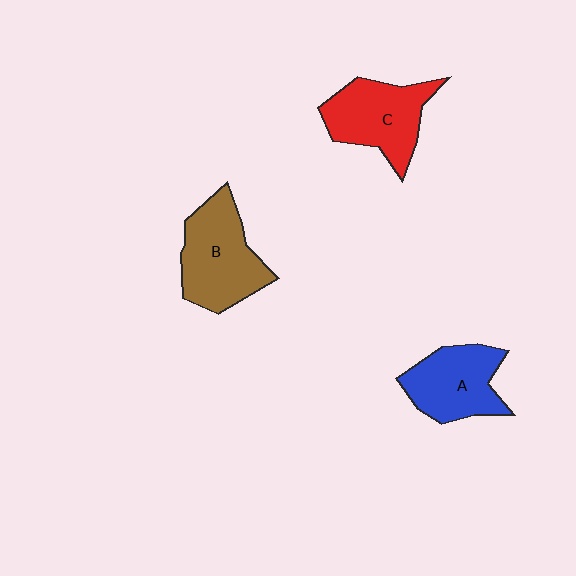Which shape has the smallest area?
Shape A (blue).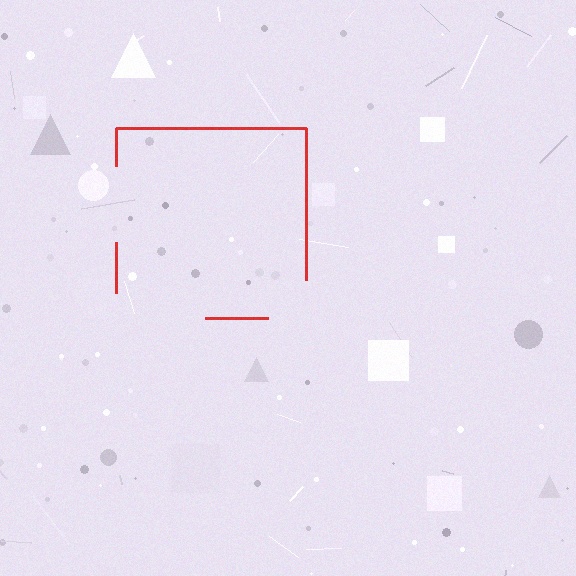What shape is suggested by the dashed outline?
The dashed outline suggests a square.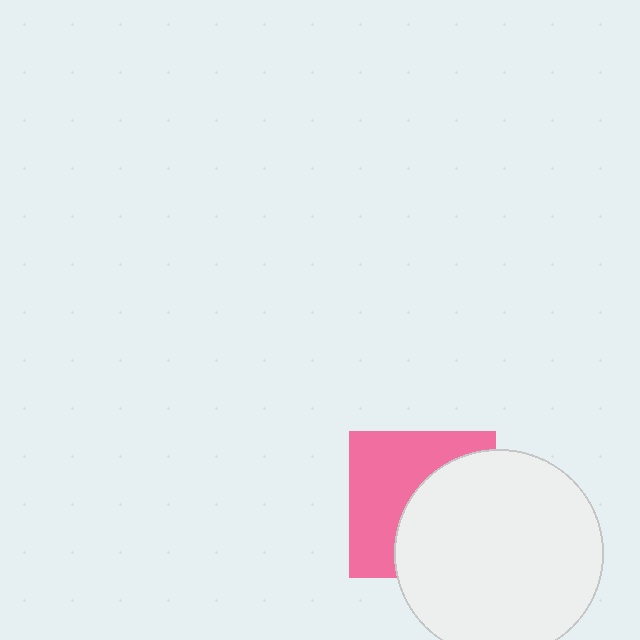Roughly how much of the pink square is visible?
About half of it is visible (roughly 50%).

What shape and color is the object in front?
The object in front is a white circle.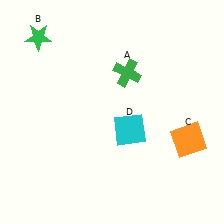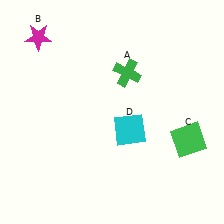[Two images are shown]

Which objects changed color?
B changed from green to magenta. C changed from orange to green.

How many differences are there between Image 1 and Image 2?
There are 2 differences between the two images.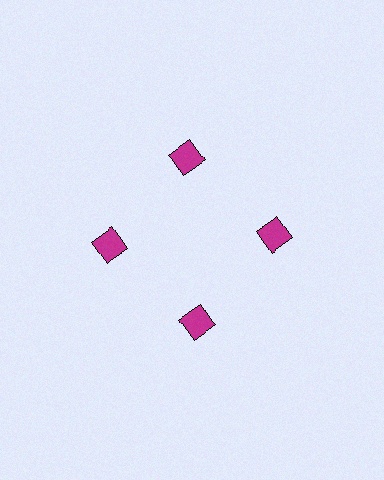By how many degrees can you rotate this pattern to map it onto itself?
The pattern maps onto itself every 90 degrees of rotation.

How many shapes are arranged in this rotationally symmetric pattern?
There are 4 shapes, arranged in 4 groups of 1.